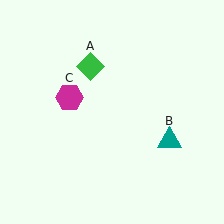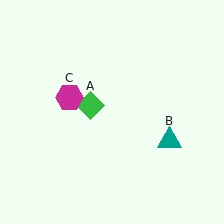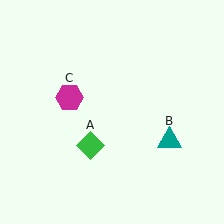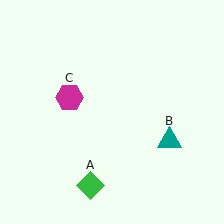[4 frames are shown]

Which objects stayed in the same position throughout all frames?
Teal triangle (object B) and magenta hexagon (object C) remained stationary.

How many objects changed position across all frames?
1 object changed position: green diamond (object A).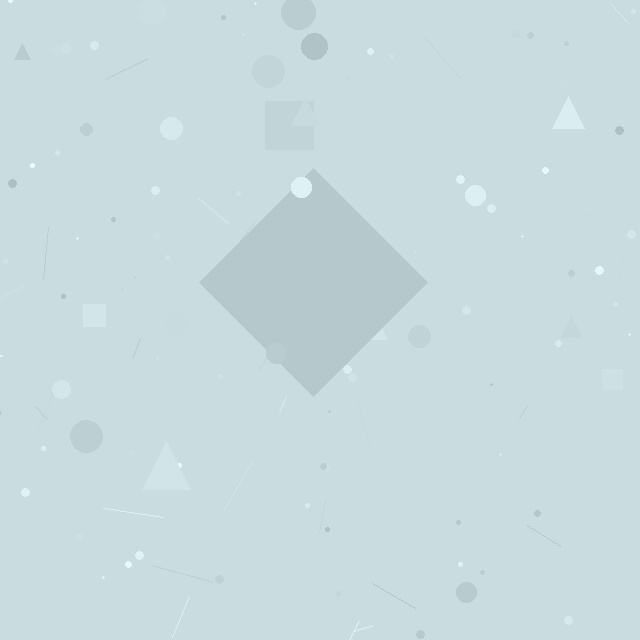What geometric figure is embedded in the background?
A diamond is embedded in the background.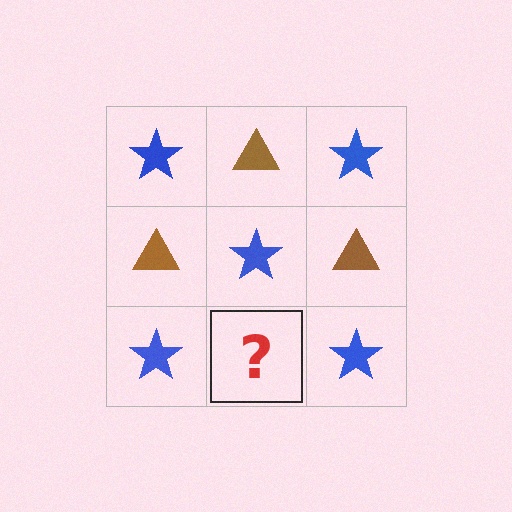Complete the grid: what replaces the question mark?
The question mark should be replaced with a brown triangle.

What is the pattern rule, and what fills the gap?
The rule is that it alternates blue star and brown triangle in a checkerboard pattern. The gap should be filled with a brown triangle.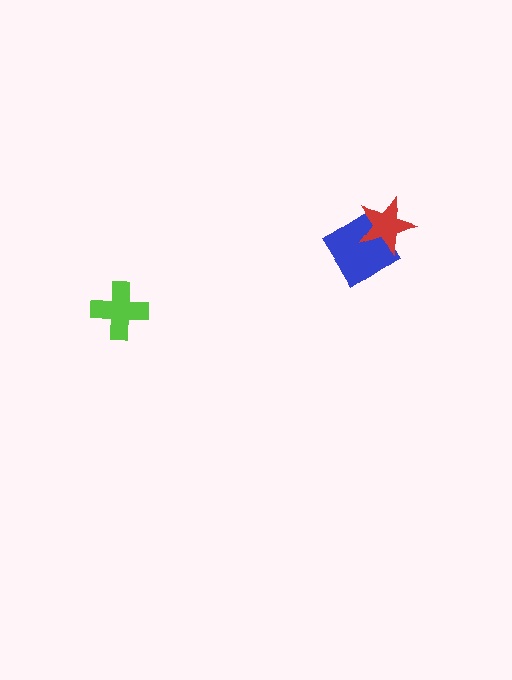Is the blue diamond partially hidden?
Yes, it is partially covered by another shape.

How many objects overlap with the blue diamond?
1 object overlaps with the blue diamond.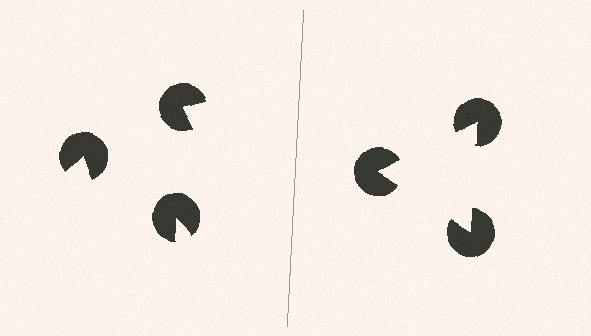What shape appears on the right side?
An illusory triangle.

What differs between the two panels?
The pac-man discs are positioned identically on both sides; only the wedge orientations differ. On the right they align to a triangle; on the left they are misaligned.